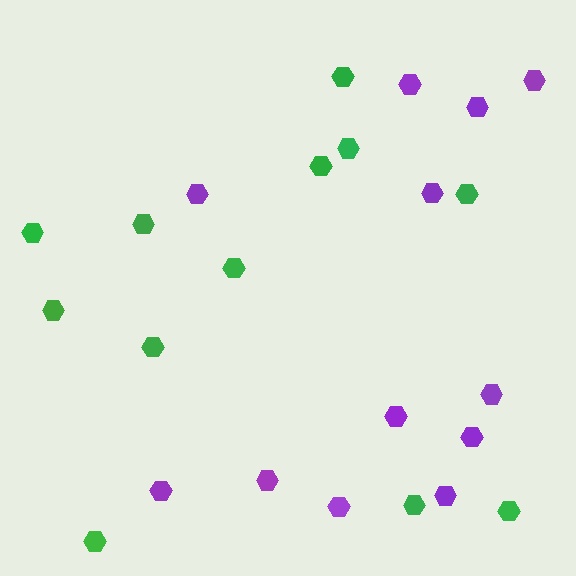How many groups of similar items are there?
There are 2 groups: one group of purple hexagons (12) and one group of green hexagons (12).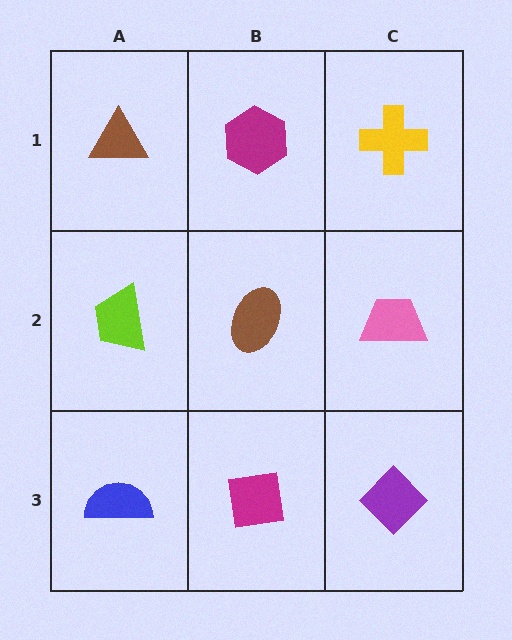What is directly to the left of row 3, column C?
A magenta square.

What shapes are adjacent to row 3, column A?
A lime trapezoid (row 2, column A), a magenta square (row 3, column B).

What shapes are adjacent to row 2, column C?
A yellow cross (row 1, column C), a purple diamond (row 3, column C), a brown ellipse (row 2, column B).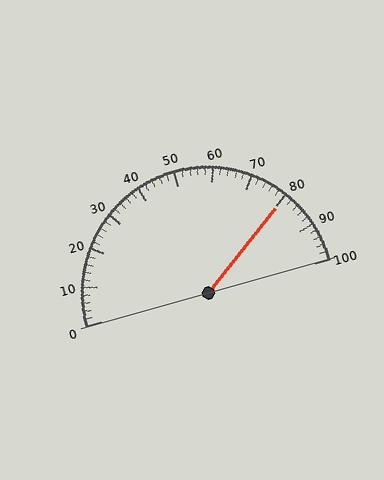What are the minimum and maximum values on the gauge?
The gauge ranges from 0 to 100.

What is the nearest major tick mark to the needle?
The nearest major tick mark is 80.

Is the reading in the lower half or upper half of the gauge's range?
The reading is in the upper half of the range (0 to 100).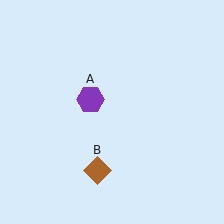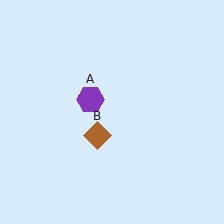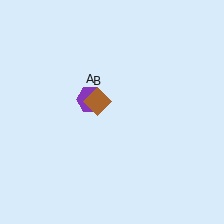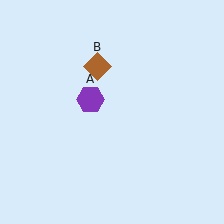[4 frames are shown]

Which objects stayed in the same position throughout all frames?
Purple hexagon (object A) remained stationary.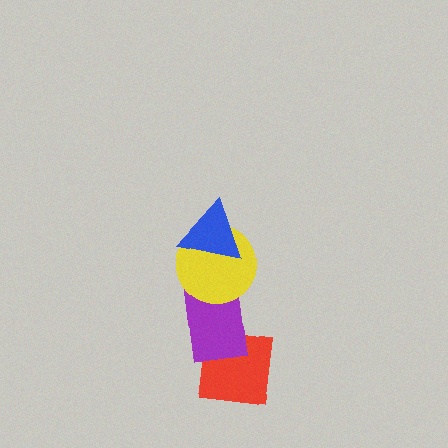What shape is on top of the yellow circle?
The blue triangle is on top of the yellow circle.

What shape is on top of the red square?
The purple rectangle is on top of the red square.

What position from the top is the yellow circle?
The yellow circle is 2nd from the top.